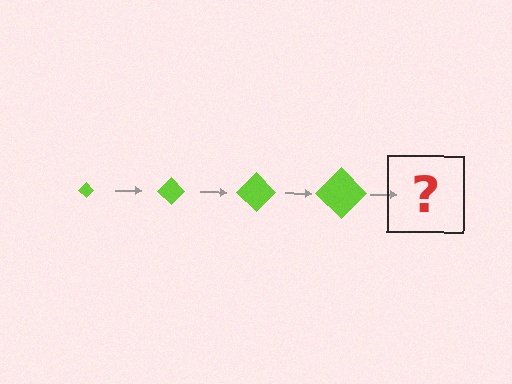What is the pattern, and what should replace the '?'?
The pattern is that the diamond gets progressively larger each step. The '?' should be a lime diamond, larger than the previous one.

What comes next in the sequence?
The next element should be a lime diamond, larger than the previous one.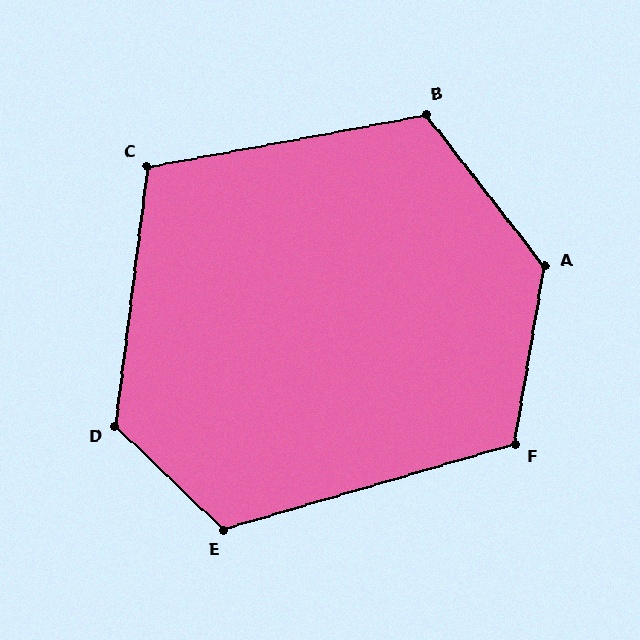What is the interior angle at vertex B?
Approximately 118 degrees (obtuse).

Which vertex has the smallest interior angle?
C, at approximately 108 degrees.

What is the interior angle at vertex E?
Approximately 120 degrees (obtuse).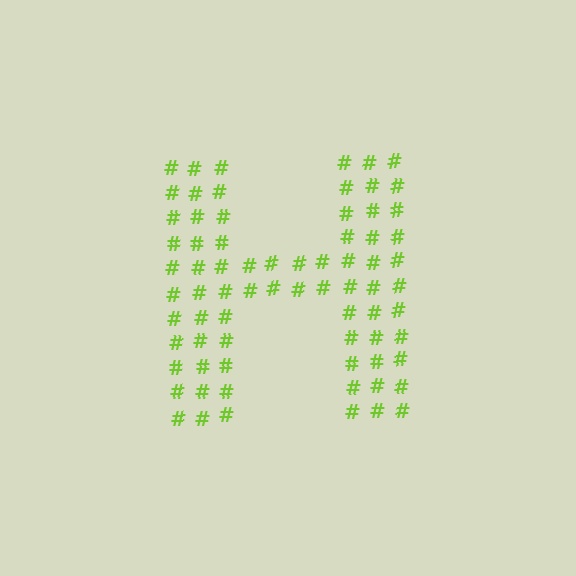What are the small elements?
The small elements are hash symbols.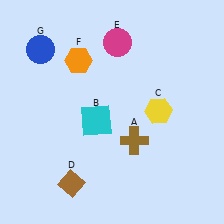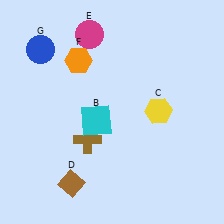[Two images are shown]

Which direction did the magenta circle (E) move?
The magenta circle (E) moved left.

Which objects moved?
The objects that moved are: the brown cross (A), the magenta circle (E).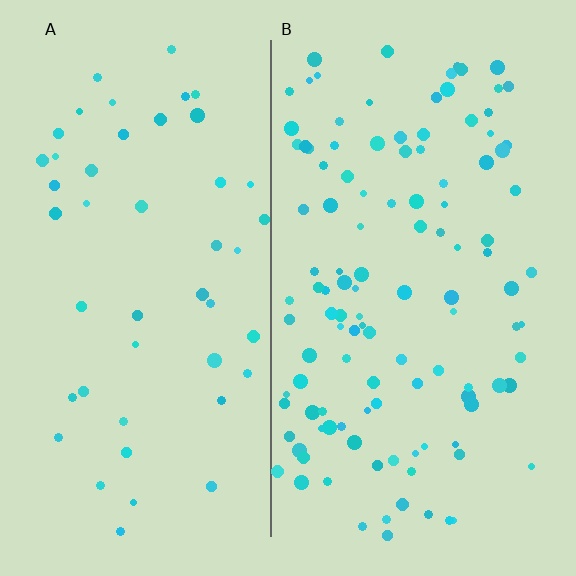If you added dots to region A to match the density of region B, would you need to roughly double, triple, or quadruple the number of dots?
Approximately double.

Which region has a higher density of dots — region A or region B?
B (the right).